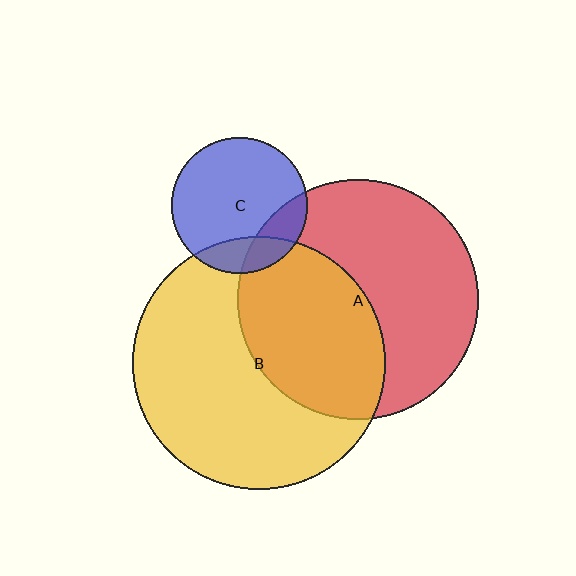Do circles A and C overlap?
Yes.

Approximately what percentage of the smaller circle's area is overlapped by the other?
Approximately 20%.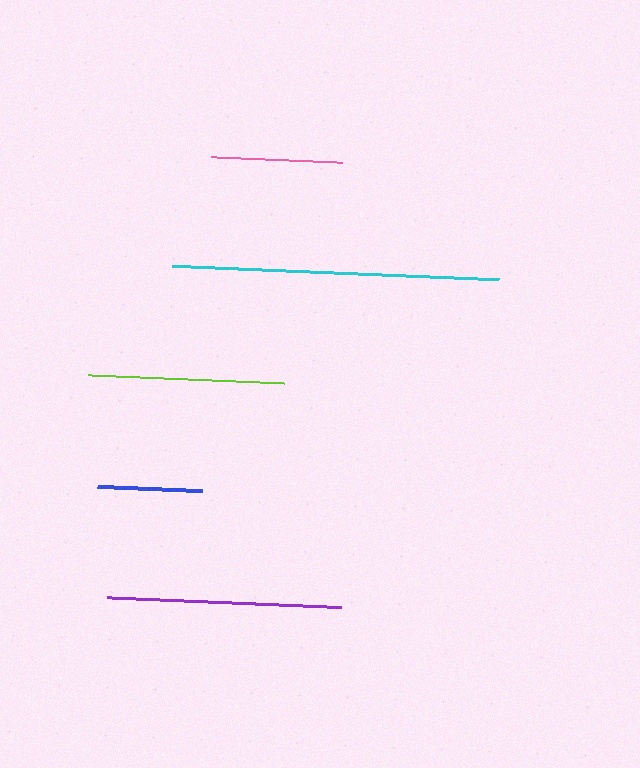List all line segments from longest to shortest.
From longest to shortest: cyan, purple, lime, pink, blue.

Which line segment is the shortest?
The blue line is the shortest at approximately 105 pixels.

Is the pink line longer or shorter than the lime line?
The lime line is longer than the pink line.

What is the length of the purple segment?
The purple segment is approximately 234 pixels long.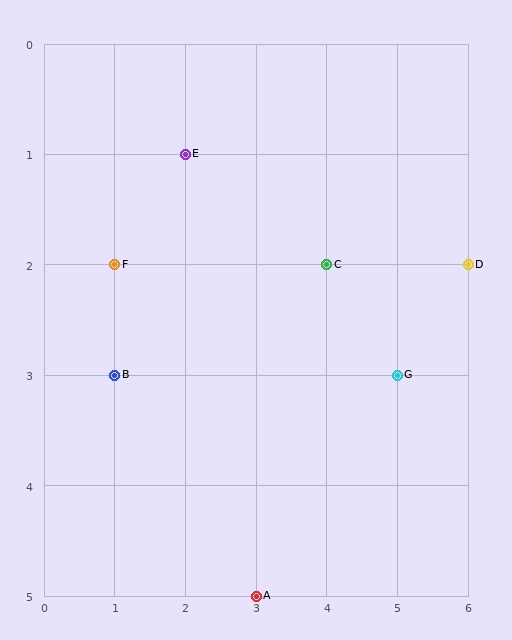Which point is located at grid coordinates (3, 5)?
Point A is at (3, 5).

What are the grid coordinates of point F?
Point F is at grid coordinates (1, 2).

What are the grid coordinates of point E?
Point E is at grid coordinates (2, 1).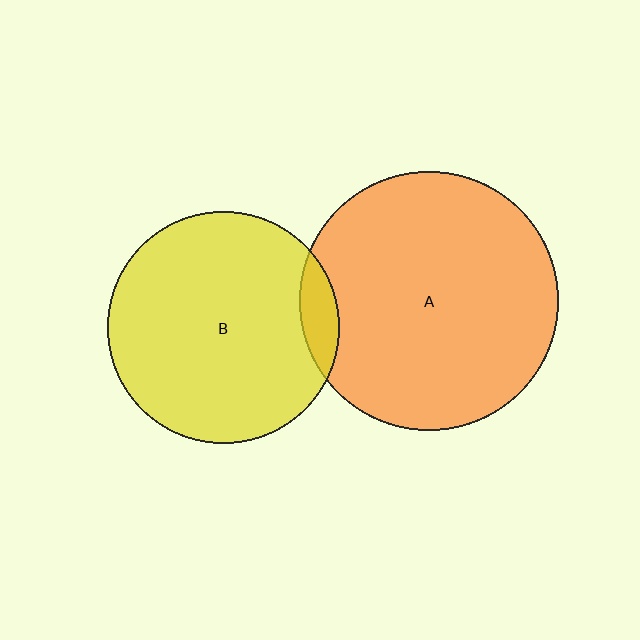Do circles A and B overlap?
Yes.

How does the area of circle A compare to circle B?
Approximately 1.3 times.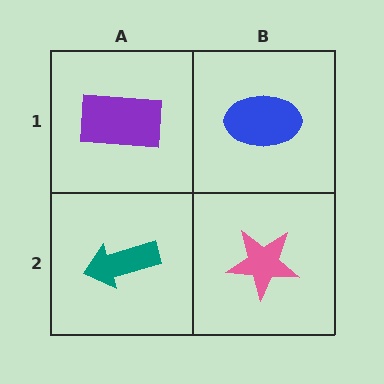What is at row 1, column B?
A blue ellipse.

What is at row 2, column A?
A teal arrow.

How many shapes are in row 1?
2 shapes.